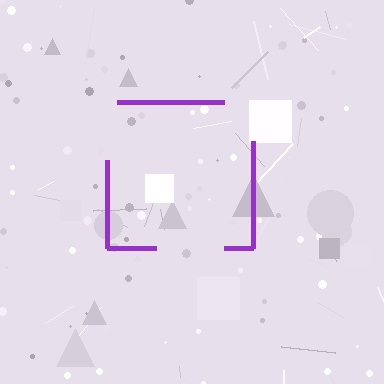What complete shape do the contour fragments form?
The contour fragments form a square.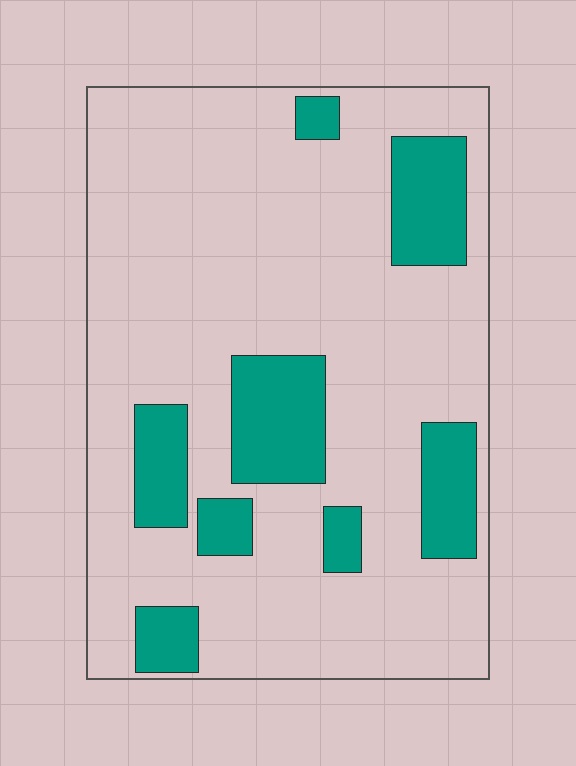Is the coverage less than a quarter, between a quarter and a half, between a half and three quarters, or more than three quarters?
Less than a quarter.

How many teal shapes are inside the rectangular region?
8.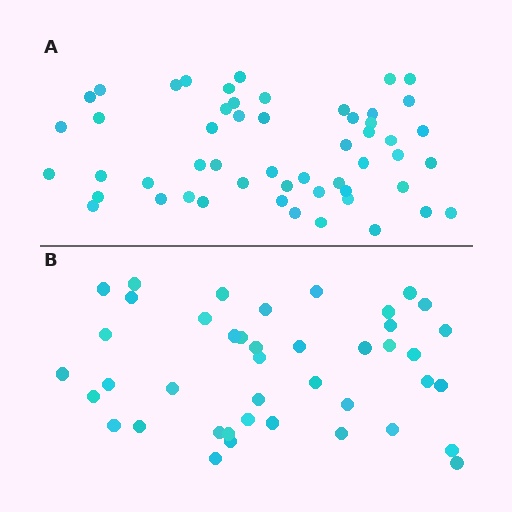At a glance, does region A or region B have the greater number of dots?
Region A (the top region) has more dots.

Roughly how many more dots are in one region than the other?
Region A has roughly 12 or so more dots than region B.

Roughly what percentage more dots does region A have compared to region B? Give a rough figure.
About 25% more.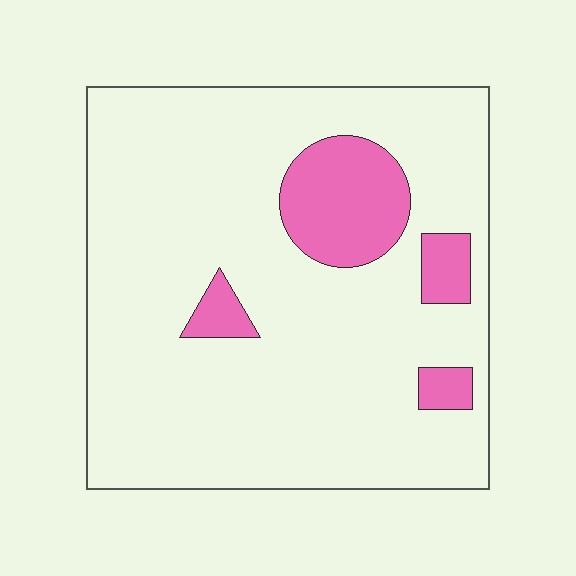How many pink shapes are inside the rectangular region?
4.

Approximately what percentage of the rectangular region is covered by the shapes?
Approximately 15%.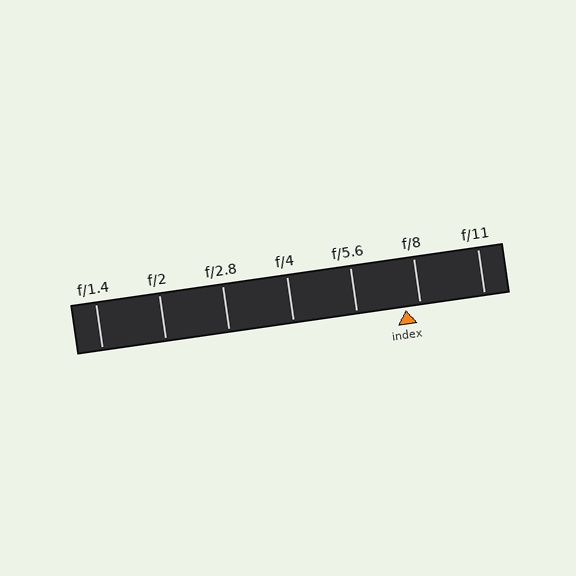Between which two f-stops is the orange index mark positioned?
The index mark is between f/5.6 and f/8.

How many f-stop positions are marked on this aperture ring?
There are 7 f-stop positions marked.